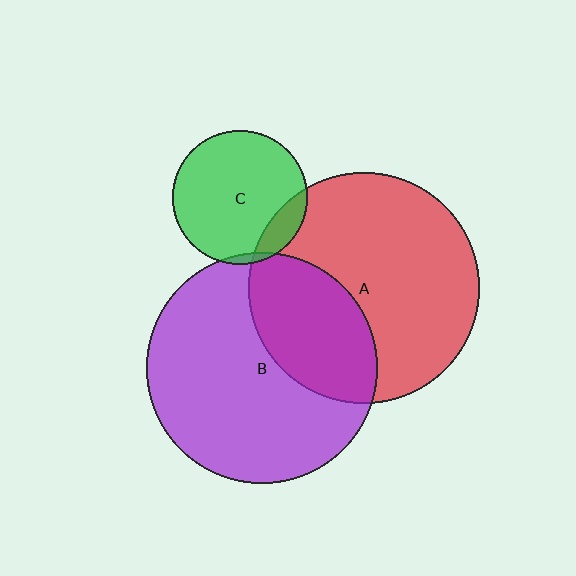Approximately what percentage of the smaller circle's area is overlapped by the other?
Approximately 5%.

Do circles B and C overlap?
Yes.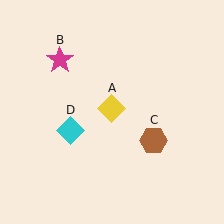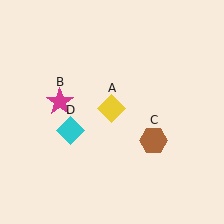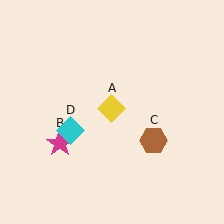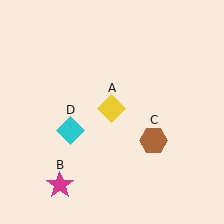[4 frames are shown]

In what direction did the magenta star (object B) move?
The magenta star (object B) moved down.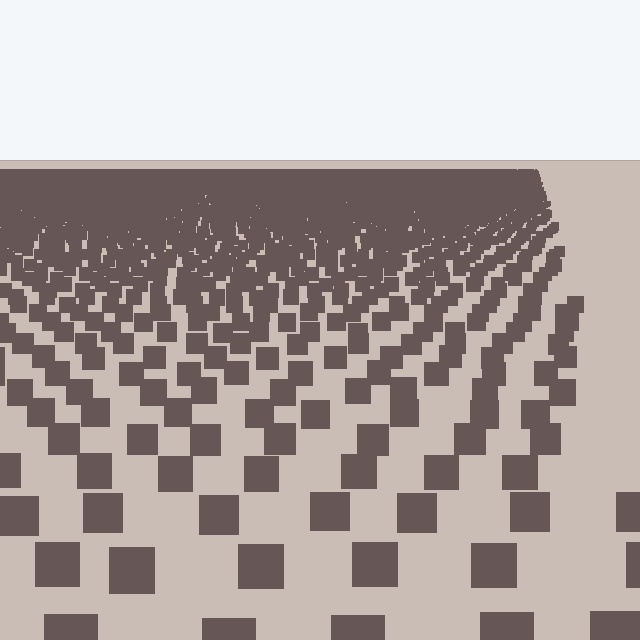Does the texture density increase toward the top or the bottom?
Density increases toward the top.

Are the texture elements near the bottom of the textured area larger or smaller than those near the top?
Larger. Near the bottom, elements are closer to the viewer and appear at a bigger on-screen size.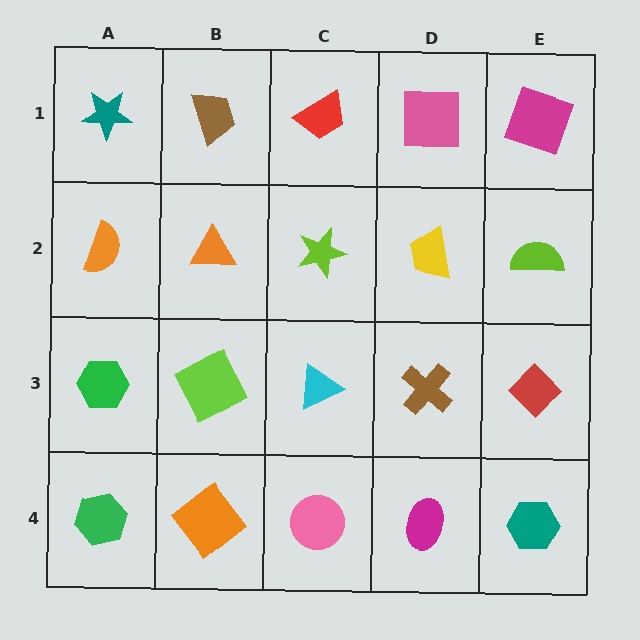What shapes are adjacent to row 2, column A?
A teal star (row 1, column A), a green hexagon (row 3, column A), an orange triangle (row 2, column B).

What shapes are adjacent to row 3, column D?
A yellow trapezoid (row 2, column D), a magenta ellipse (row 4, column D), a cyan triangle (row 3, column C), a red diamond (row 3, column E).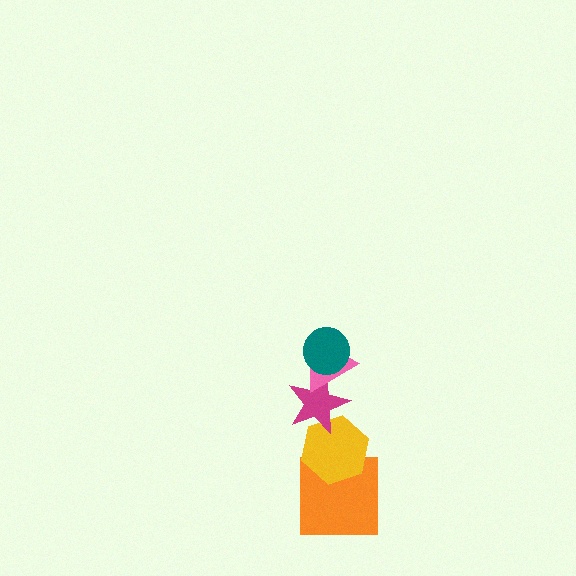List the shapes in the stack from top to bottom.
From top to bottom: the teal circle, the pink triangle, the magenta star, the yellow hexagon, the orange square.